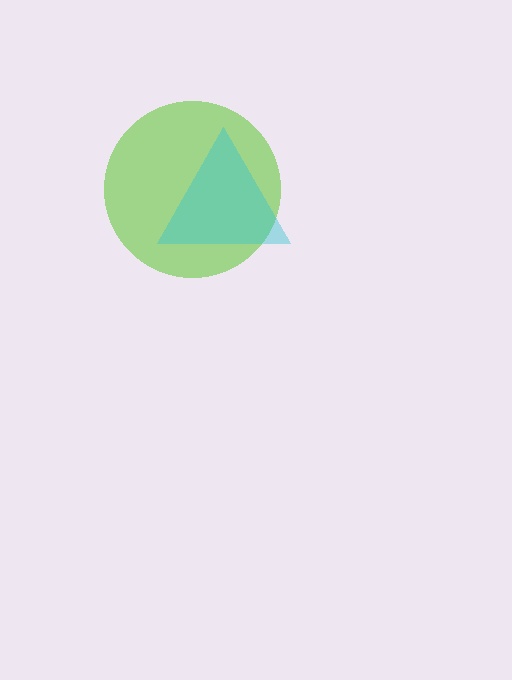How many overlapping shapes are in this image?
There are 2 overlapping shapes in the image.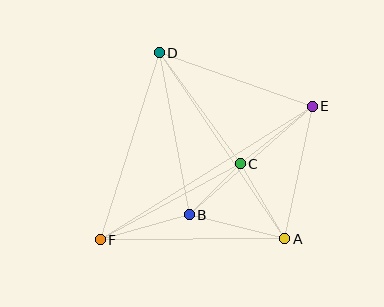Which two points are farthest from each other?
Points E and F are farthest from each other.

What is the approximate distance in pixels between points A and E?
The distance between A and E is approximately 136 pixels.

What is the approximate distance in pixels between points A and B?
The distance between A and B is approximately 98 pixels.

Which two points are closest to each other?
Points B and C are closest to each other.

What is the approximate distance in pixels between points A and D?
The distance between A and D is approximately 225 pixels.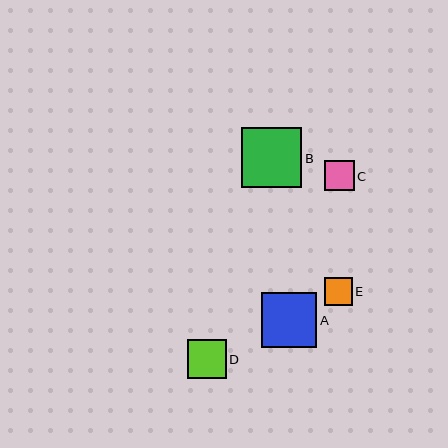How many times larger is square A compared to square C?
Square A is approximately 1.8 times the size of square C.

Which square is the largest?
Square B is the largest with a size of approximately 60 pixels.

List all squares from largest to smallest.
From largest to smallest: B, A, D, C, E.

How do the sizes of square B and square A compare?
Square B and square A are approximately the same size.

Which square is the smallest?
Square E is the smallest with a size of approximately 28 pixels.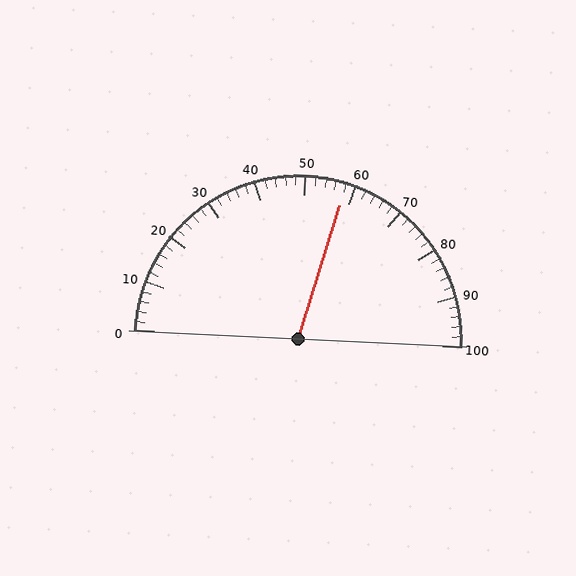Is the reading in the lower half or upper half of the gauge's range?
The reading is in the upper half of the range (0 to 100).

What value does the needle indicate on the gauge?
The needle indicates approximately 58.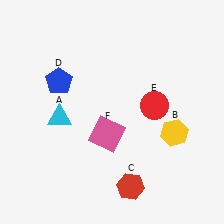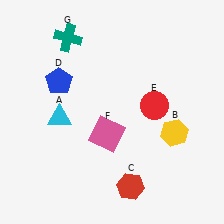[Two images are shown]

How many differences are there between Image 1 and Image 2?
There is 1 difference between the two images.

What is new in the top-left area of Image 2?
A teal cross (G) was added in the top-left area of Image 2.